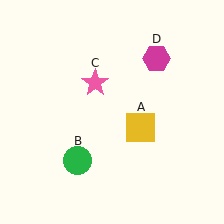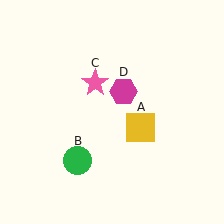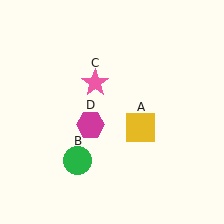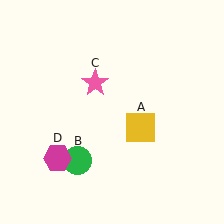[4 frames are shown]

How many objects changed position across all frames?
1 object changed position: magenta hexagon (object D).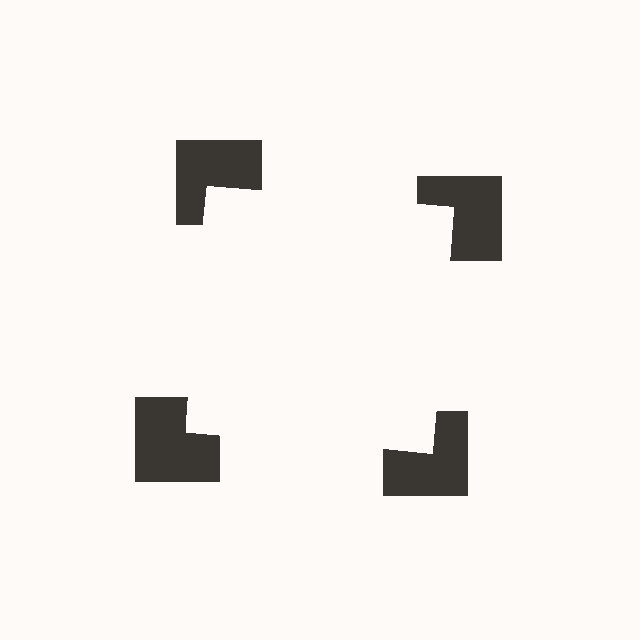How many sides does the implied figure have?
4 sides.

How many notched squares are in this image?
There are 4 — one at each vertex of the illusory square.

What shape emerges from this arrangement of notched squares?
An illusory square — its edges are inferred from the aligned wedge cuts in the notched squares, not physically drawn.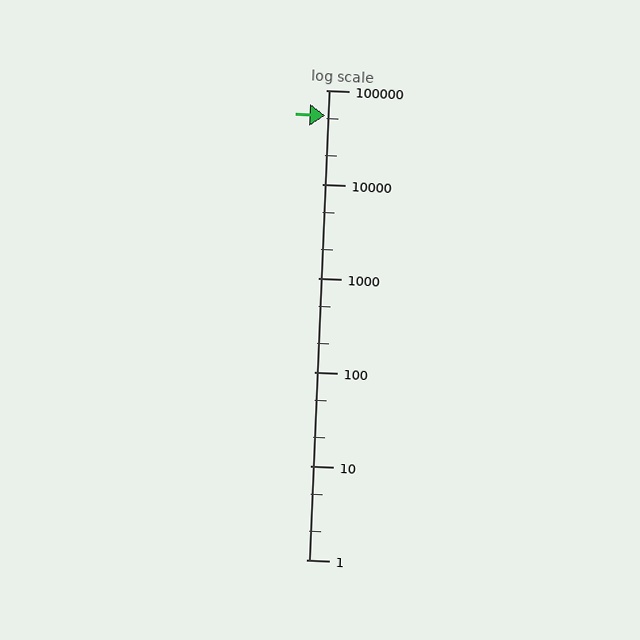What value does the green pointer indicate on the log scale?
The pointer indicates approximately 54000.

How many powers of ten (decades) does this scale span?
The scale spans 5 decades, from 1 to 100000.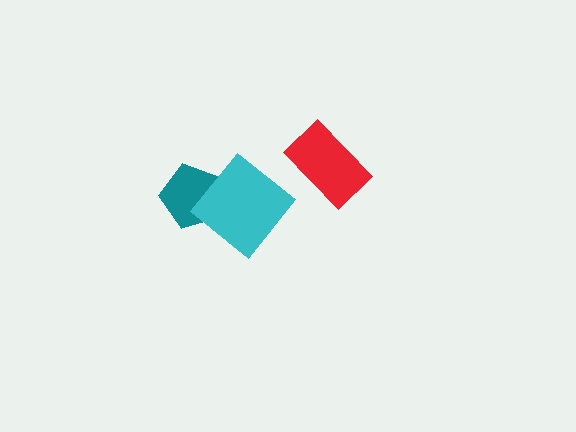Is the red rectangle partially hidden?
No, no other shape covers it.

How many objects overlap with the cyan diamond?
1 object overlaps with the cyan diamond.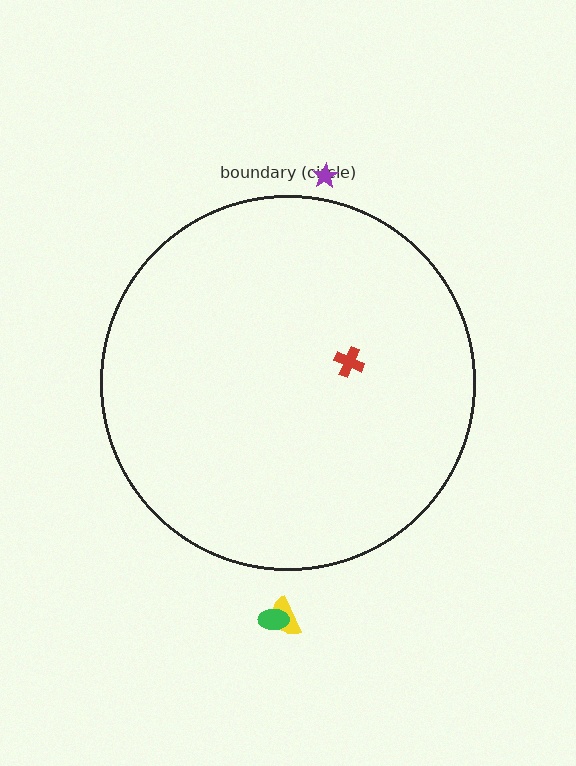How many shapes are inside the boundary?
1 inside, 3 outside.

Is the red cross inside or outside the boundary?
Inside.